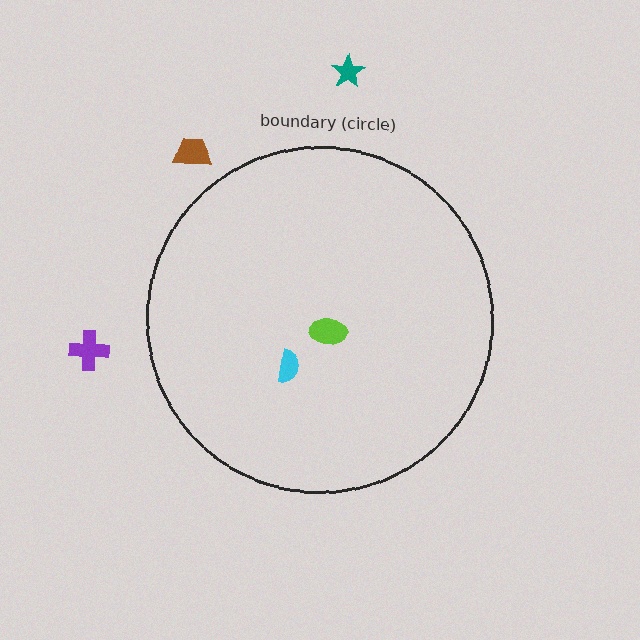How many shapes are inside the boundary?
2 inside, 3 outside.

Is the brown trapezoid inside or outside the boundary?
Outside.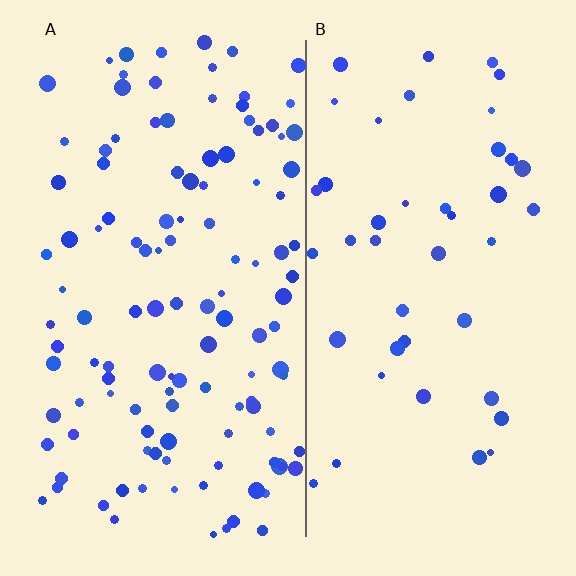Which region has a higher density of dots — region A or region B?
A (the left).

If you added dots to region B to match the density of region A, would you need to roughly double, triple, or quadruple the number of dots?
Approximately triple.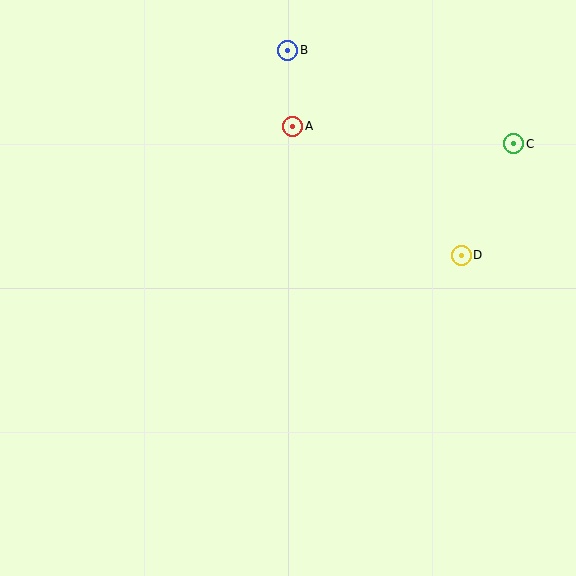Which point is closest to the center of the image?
Point A at (293, 126) is closest to the center.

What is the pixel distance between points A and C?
The distance between A and C is 222 pixels.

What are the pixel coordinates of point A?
Point A is at (293, 126).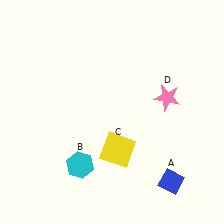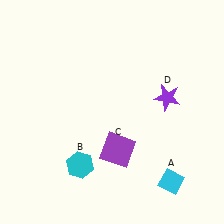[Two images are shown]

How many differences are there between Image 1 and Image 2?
There are 3 differences between the two images.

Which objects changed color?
A changed from blue to cyan. C changed from yellow to purple. D changed from pink to purple.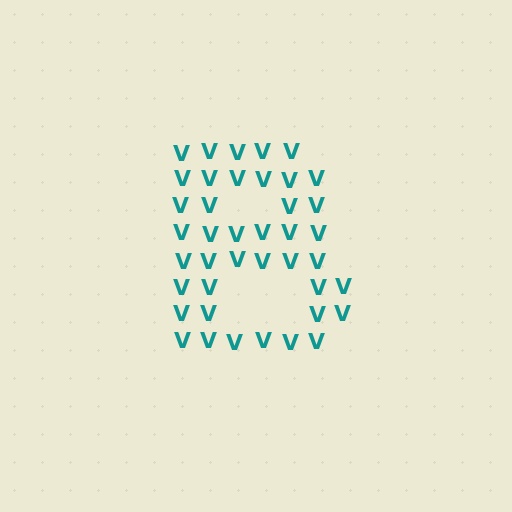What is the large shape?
The large shape is the letter B.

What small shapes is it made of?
It is made of small letter V's.